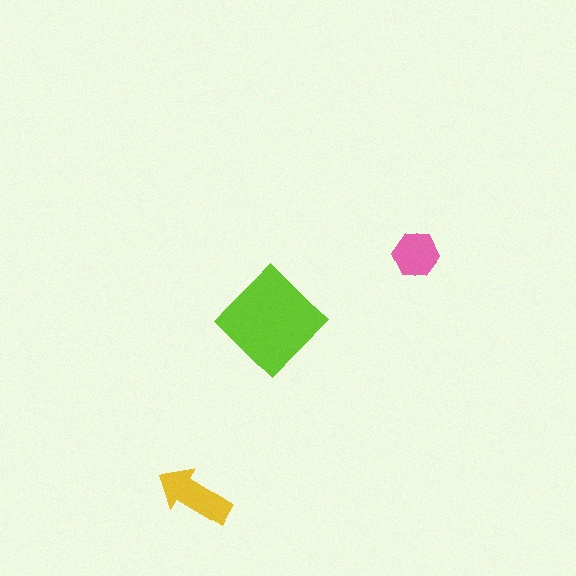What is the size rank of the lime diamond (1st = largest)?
1st.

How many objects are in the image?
There are 3 objects in the image.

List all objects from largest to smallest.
The lime diamond, the yellow arrow, the pink hexagon.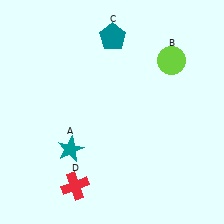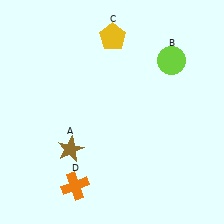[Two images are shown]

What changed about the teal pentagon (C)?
In Image 1, C is teal. In Image 2, it changed to yellow.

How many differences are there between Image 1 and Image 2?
There are 3 differences between the two images.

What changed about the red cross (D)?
In Image 1, D is red. In Image 2, it changed to orange.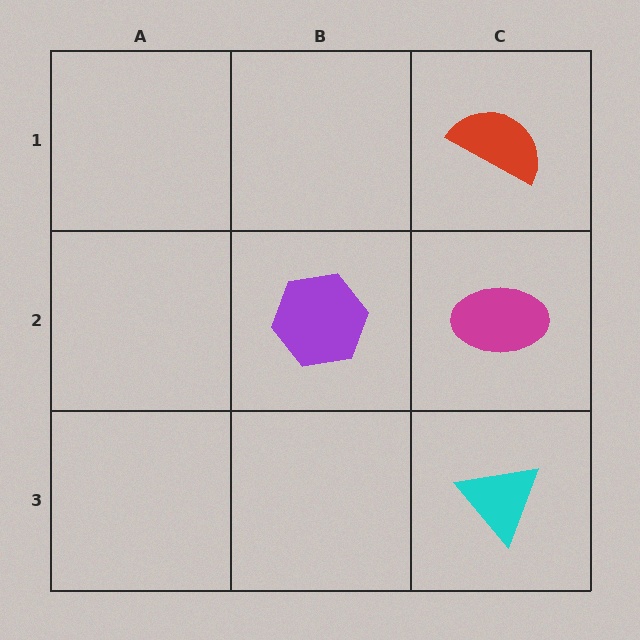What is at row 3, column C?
A cyan triangle.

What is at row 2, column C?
A magenta ellipse.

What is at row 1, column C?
A red semicircle.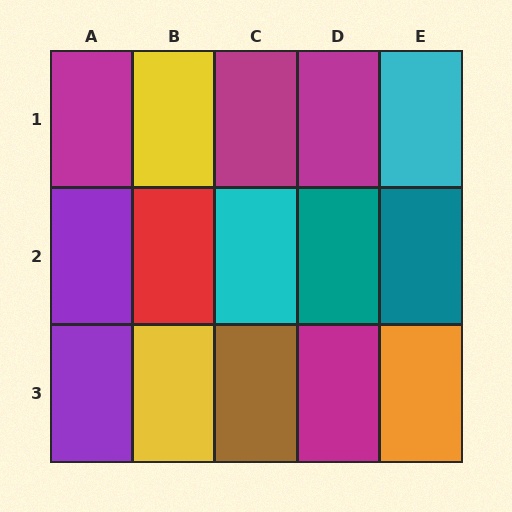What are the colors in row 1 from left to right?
Magenta, yellow, magenta, magenta, cyan.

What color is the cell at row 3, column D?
Magenta.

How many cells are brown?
1 cell is brown.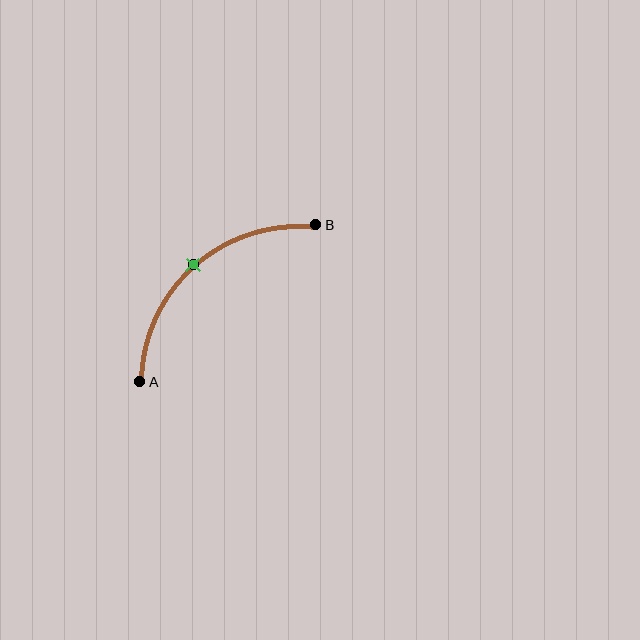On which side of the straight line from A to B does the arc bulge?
The arc bulges above and to the left of the straight line connecting A and B.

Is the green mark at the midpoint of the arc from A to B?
Yes. The green mark lies on the arc at equal arc-length from both A and B — it is the arc midpoint.